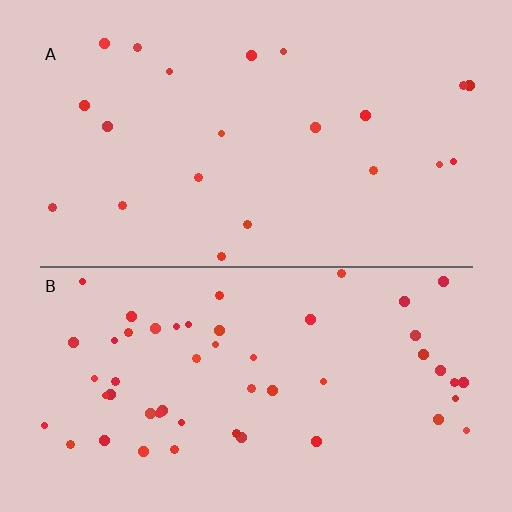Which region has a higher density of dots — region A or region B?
B (the bottom).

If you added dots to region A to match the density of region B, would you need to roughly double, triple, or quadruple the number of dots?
Approximately double.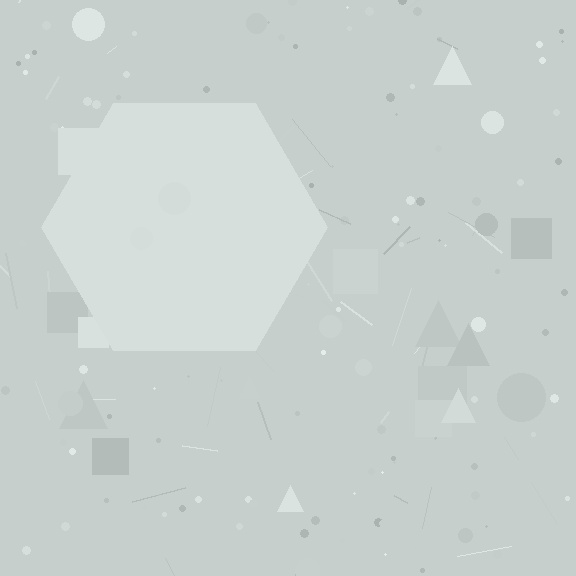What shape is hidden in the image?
A hexagon is hidden in the image.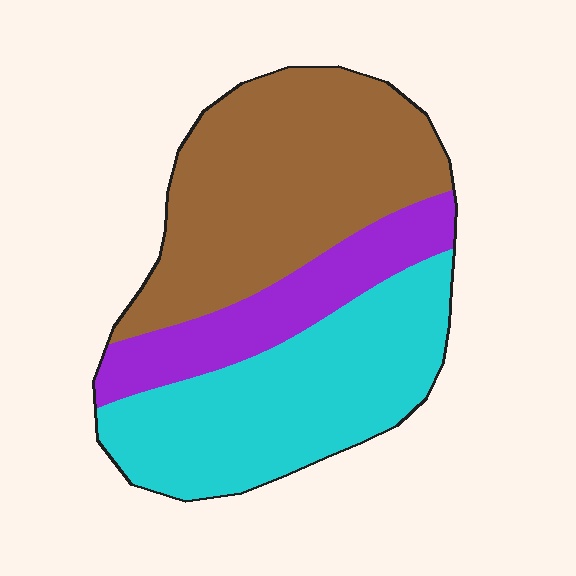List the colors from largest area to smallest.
From largest to smallest: brown, cyan, purple.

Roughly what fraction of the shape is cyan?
Cyan covers 38% of the shape.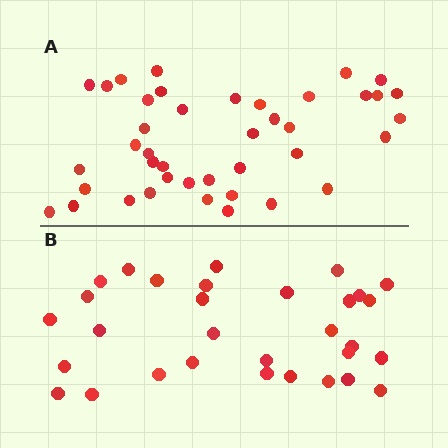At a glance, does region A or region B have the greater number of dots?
Region A (the top region) has more dots.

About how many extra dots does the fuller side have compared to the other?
Region A has roughly 10 or so more dots than region B.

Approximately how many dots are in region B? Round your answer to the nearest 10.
About 30 dots. (The exact count is 31, which rounds to 30.)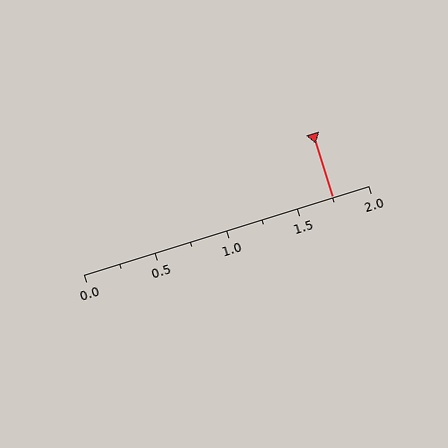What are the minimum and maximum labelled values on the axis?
The axis runs from 0.0 to 2.0.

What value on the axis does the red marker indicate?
The marker indicates approximately 1.75.